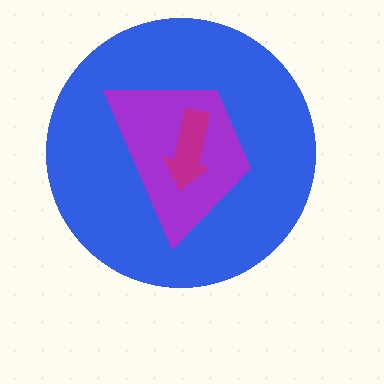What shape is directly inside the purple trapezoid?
The magenta arrow.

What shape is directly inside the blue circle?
The purple trapezoid.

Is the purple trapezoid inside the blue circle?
Yes.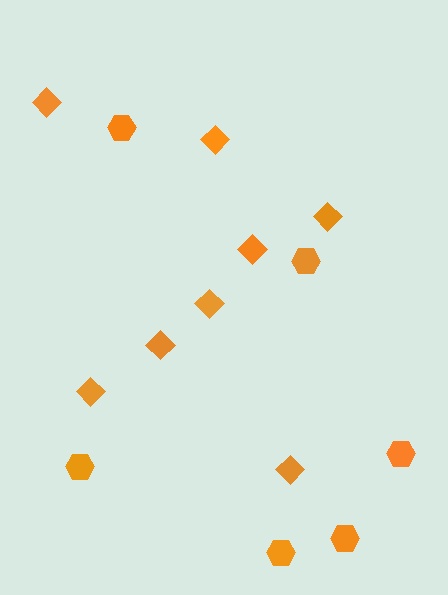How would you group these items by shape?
There are 2 groups: one group of hexagons (6) and one group of diamonds (8).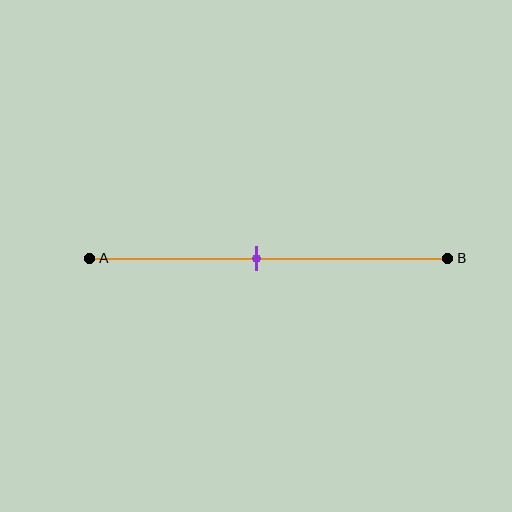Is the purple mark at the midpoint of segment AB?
No, the mark is at about 45% from A, not at the 50% midpoint.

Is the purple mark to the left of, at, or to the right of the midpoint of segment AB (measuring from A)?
The purple mark is to the left of the midpoint of segment AB.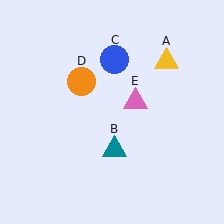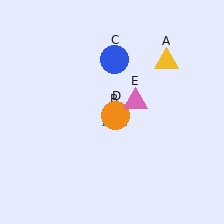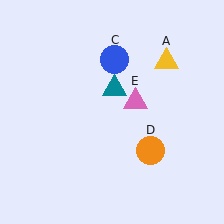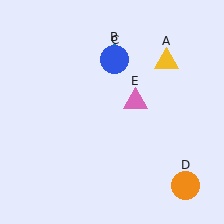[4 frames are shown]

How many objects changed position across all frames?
2 objects changed position: teal triangle (object B), orange circle (object D).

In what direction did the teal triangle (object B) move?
The teal triangle (object B) moved up.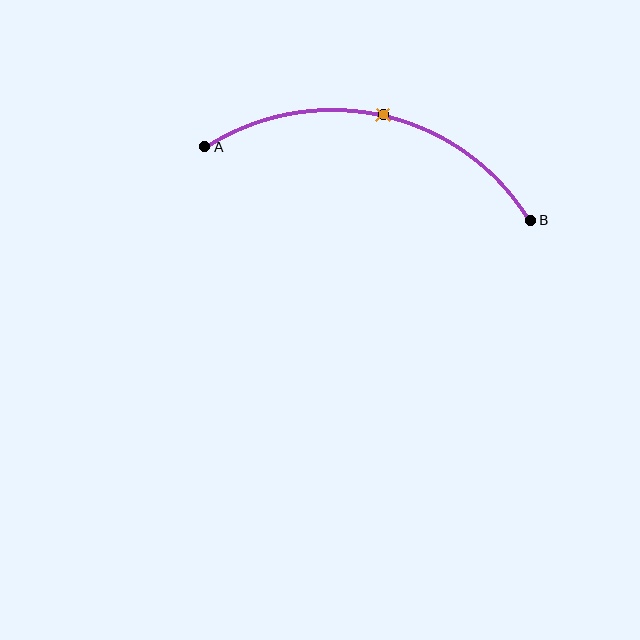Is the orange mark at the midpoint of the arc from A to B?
Yes. The orange mark lies on the arc at equal arc-length from both A and B — it is the arc midpoint.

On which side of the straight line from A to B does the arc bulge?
The arc bulges above the straight line connecting A and B.